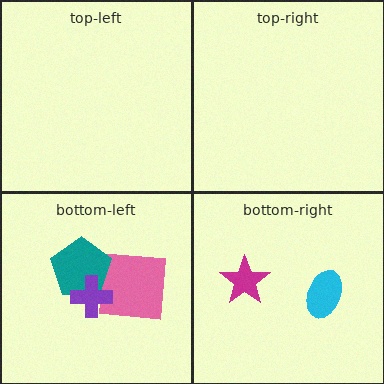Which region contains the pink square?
The bottom-left region.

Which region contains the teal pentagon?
The bottom-left region.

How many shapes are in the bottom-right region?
2.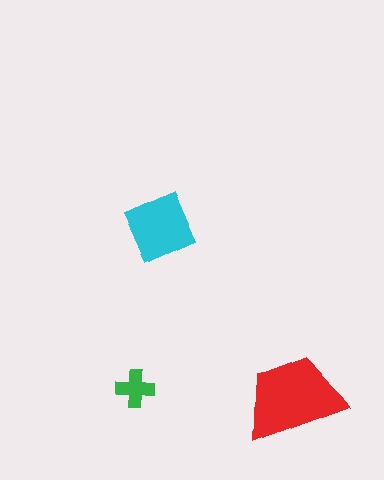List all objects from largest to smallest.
The red trapezoid, the cyan diamond, the green cross.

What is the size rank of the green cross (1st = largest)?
3rd.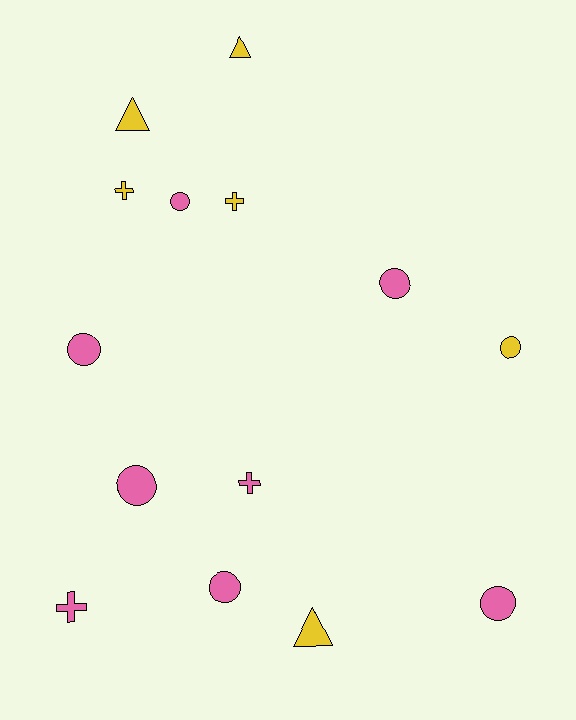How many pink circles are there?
There are 6 pink circles.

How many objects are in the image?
There are 14 objects.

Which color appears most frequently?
Pink, with 8 objects.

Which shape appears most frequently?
Circle, with 7 objects.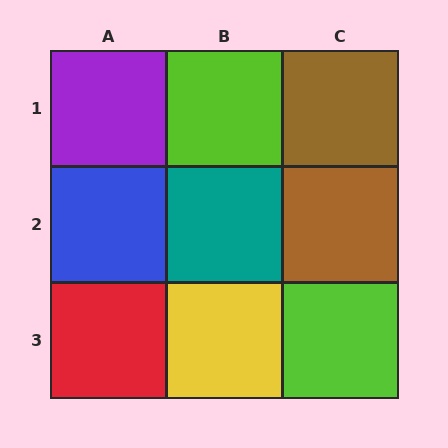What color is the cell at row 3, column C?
Lime.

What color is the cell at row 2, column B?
Teal.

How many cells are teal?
1 cell is teal.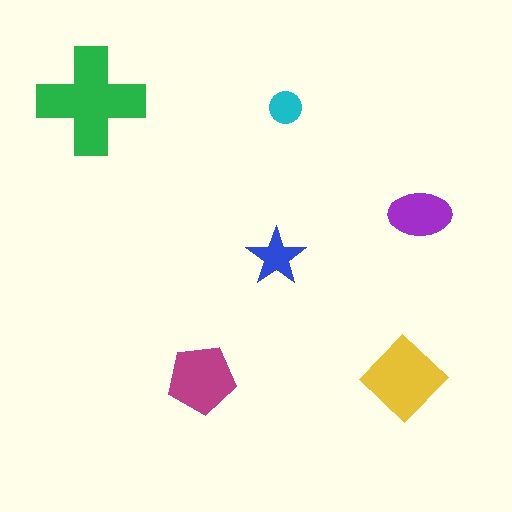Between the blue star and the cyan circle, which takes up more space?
The blue star.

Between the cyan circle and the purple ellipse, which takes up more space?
The purple ellipse.